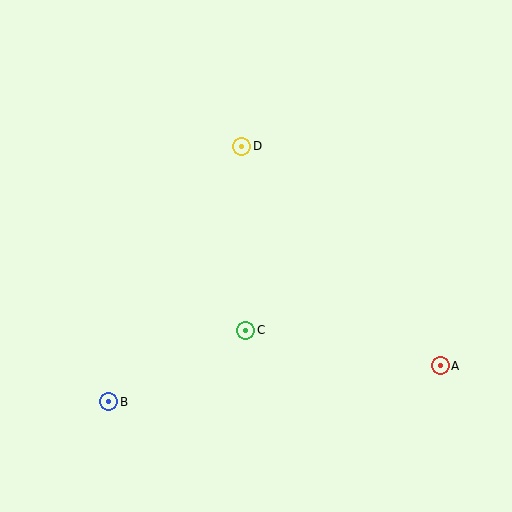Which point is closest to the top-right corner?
Point D is closest to the top-right corner.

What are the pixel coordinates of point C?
Point C is at (246, 330).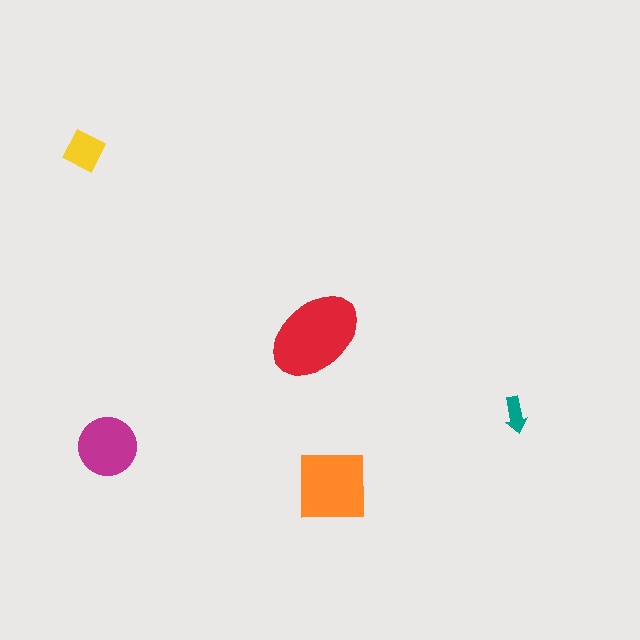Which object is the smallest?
The teal arrow.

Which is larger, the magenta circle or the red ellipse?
The red ellipse.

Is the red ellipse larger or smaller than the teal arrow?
Larger.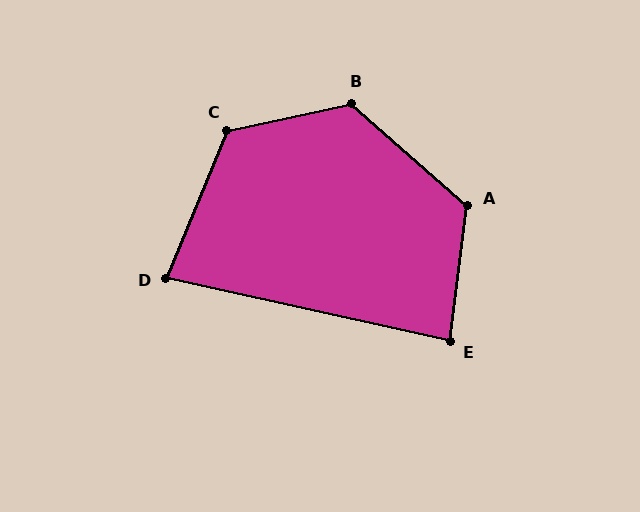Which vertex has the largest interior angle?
B, at approximately 126 degrees.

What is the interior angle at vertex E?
Approximately 85 degrees (acute).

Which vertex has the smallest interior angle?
D, at approximately 80 degrees.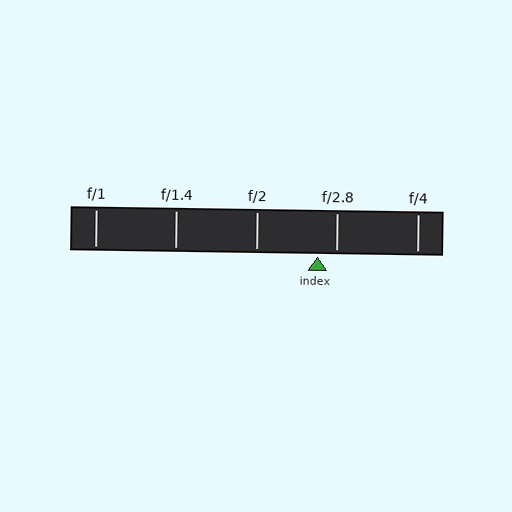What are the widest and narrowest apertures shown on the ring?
The widest aperture shown is f/1 and the narrowest is f/4.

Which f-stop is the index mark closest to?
The index mark is closest to f/2.8.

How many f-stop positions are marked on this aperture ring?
There are 5 f-stop positions marked.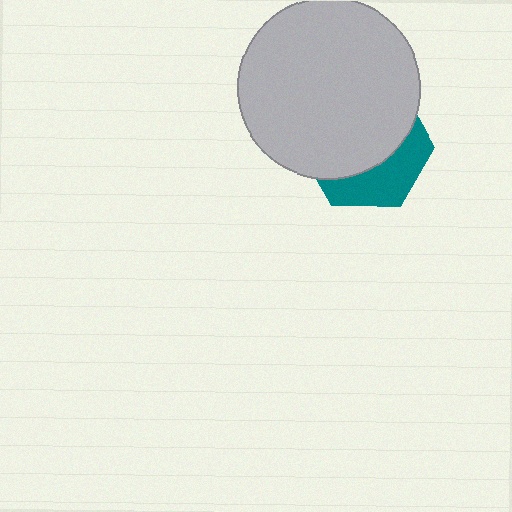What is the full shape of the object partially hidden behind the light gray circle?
The partially hidden object is a teal hexagon.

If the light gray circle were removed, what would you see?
You would see the complete teal hexagon.